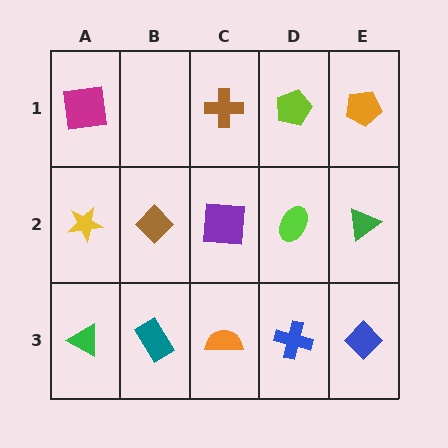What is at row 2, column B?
A brown diamond.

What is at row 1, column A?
A magenta square.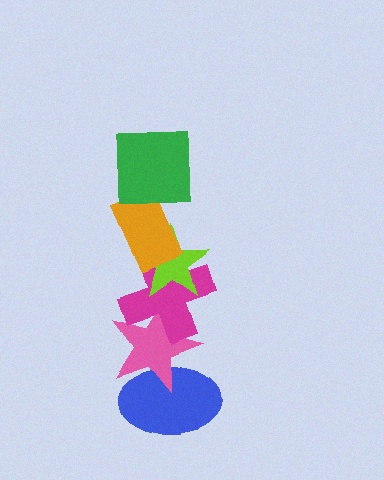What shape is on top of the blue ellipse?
The pink star is on top of the blue ellipse.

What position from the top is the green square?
The green square is 1st from the top.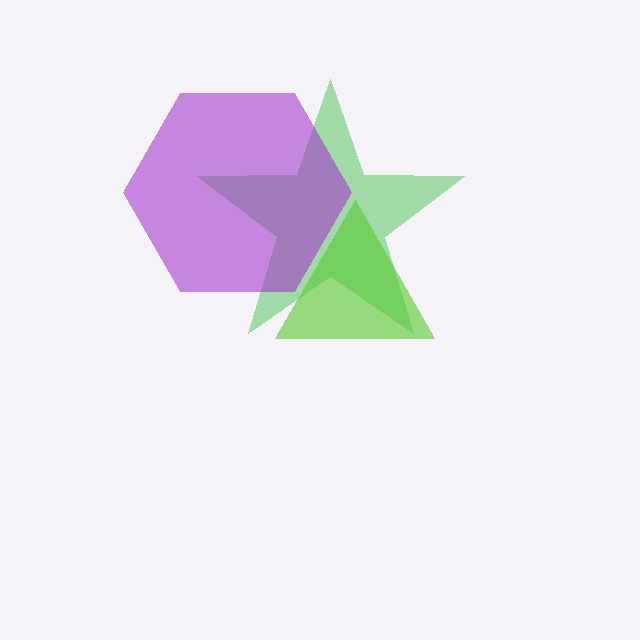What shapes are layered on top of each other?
The layered shapes are: a green star, a lime triangle, a purple hexagon.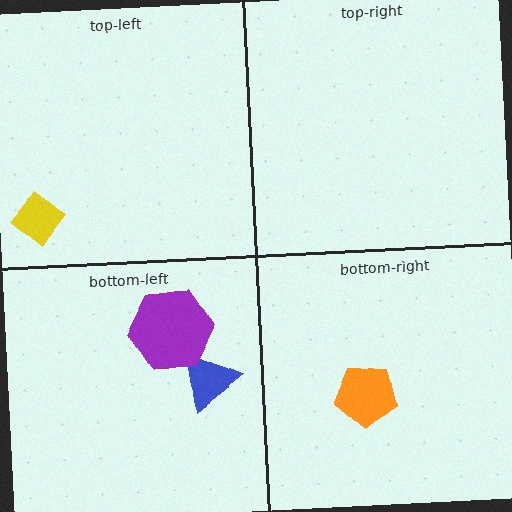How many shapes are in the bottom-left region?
2.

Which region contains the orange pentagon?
The bottom-right region.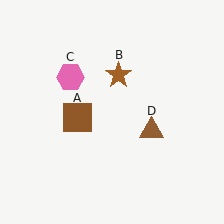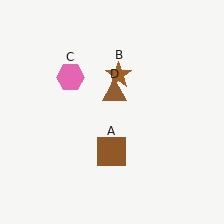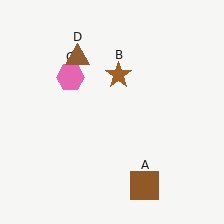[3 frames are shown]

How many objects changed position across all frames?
2 objects changed position: brown square (object A), brown triangle (object D).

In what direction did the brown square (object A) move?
The brown square (object A) moved down and to the right.